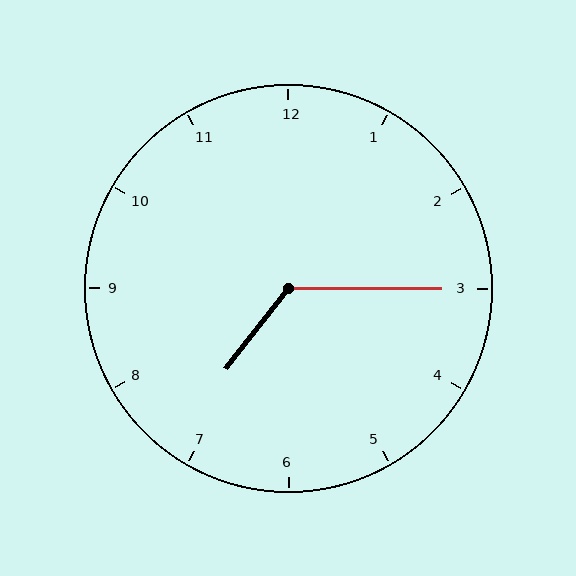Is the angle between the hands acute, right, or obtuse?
It is obtuse.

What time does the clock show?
7:15.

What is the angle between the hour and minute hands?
Approximately 128 degrees.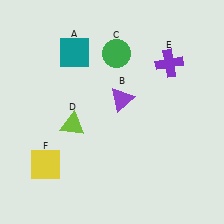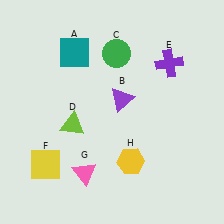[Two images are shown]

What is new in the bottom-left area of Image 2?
A pink triangle (G) was added in the bottom-left area of Image 2.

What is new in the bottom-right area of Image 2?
A yellow hexagon (H) was added in the bottom-right area of Image 2.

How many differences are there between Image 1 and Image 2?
There are 2 differences between the two images.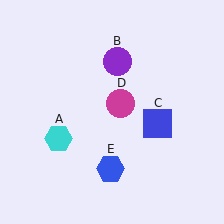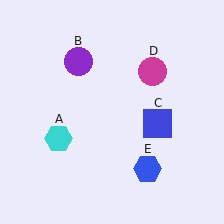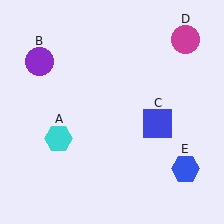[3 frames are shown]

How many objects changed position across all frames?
3 objects changed position: purple circle (object B), magenta circle (object D), blue hexagon (object E).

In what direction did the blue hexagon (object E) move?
The blue hexagon (object E) moved right.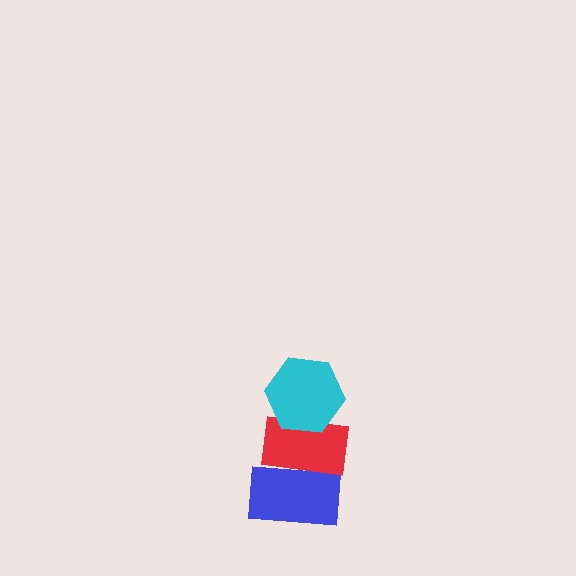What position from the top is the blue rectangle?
The blue rectangle is 3rd from the top.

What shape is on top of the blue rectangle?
The red rectangle is on top of the blue rectangle.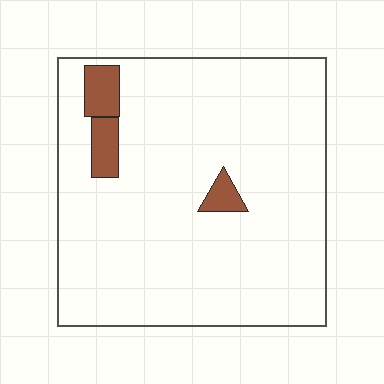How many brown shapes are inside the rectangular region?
3.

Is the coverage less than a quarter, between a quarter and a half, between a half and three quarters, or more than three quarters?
Less than a quarter.